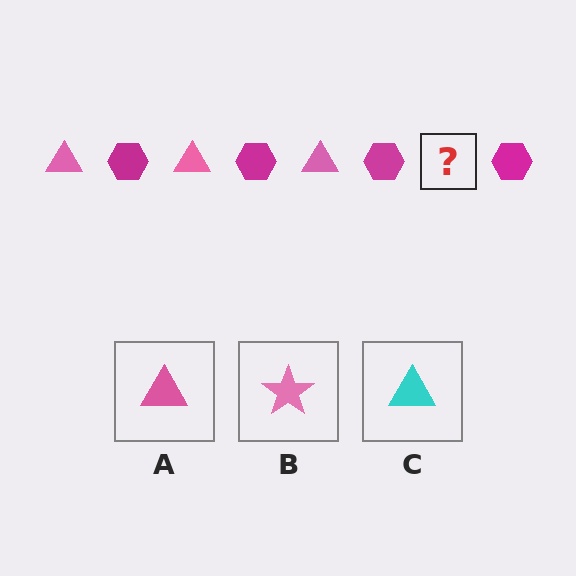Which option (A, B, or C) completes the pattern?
A.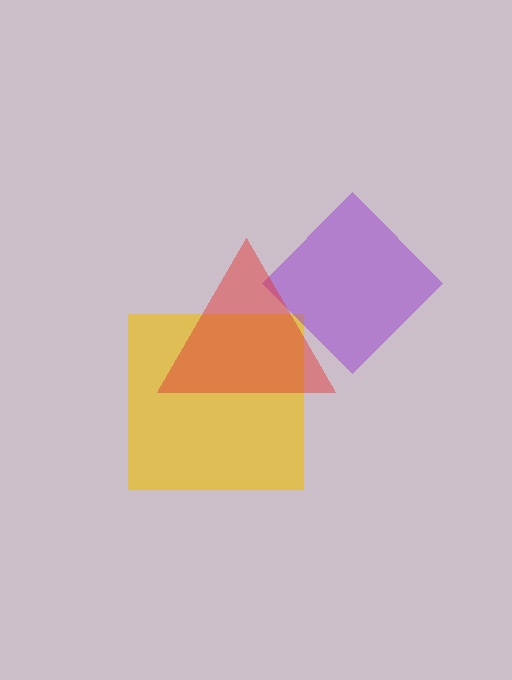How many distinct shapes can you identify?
There are 3 distinct shapes: a yellow square, a purple diamond, a red triangle.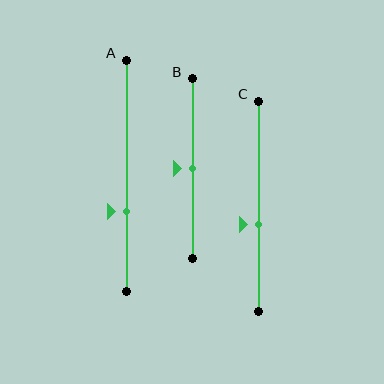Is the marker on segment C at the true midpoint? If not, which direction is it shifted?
No, the marker on segment C is shifted downward by about 9% of the segment length.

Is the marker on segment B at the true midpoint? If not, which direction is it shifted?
Yes, the marker on segment B is at the true midpoint.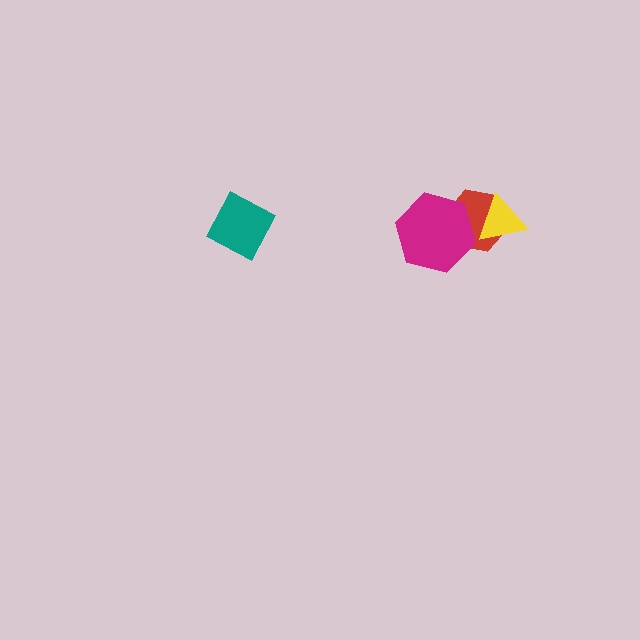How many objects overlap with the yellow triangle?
1 object overlaps with the yellow triangle.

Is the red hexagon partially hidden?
Yes, it is partially covered by another shape.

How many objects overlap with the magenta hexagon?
1 object overlaps with the magenta hexagon.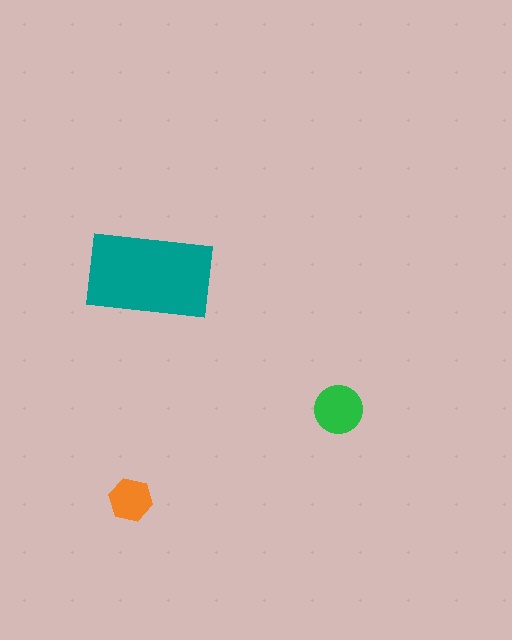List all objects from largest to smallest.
The teal rectangle, the green circle, the orange hexagon.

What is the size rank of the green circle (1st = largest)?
2nd.